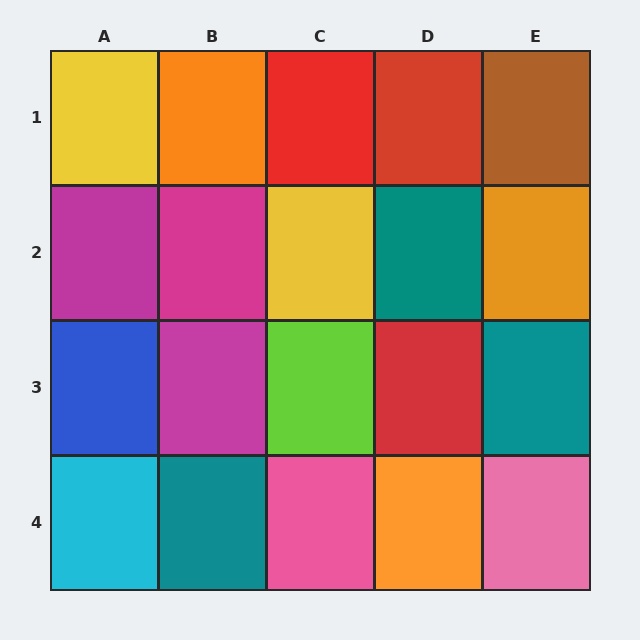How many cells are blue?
1 cell is blue.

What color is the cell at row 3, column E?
Teal.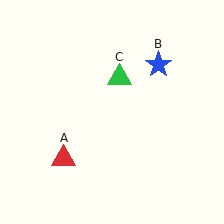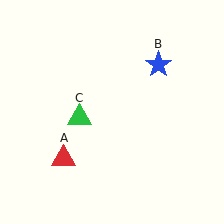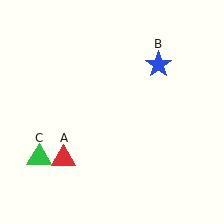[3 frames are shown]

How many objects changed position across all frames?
1 object changed position: green triangle (object C).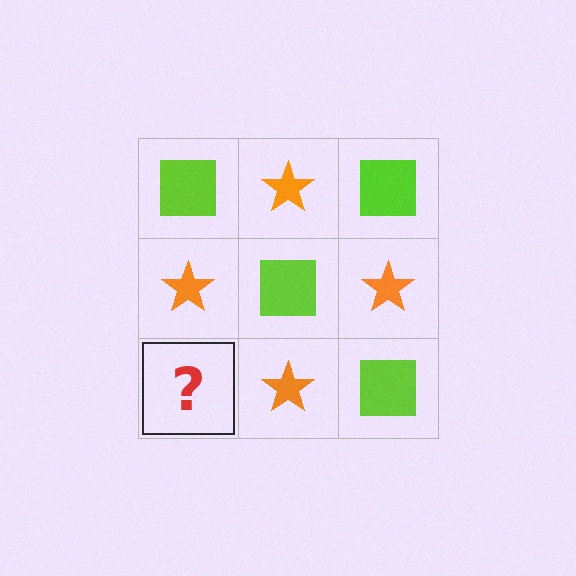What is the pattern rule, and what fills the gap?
The rule is that it alternates lime square and orange star in a checkerboard pattern. The gap should be filled with a lime square.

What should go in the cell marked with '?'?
The missing cell should contain a lime square.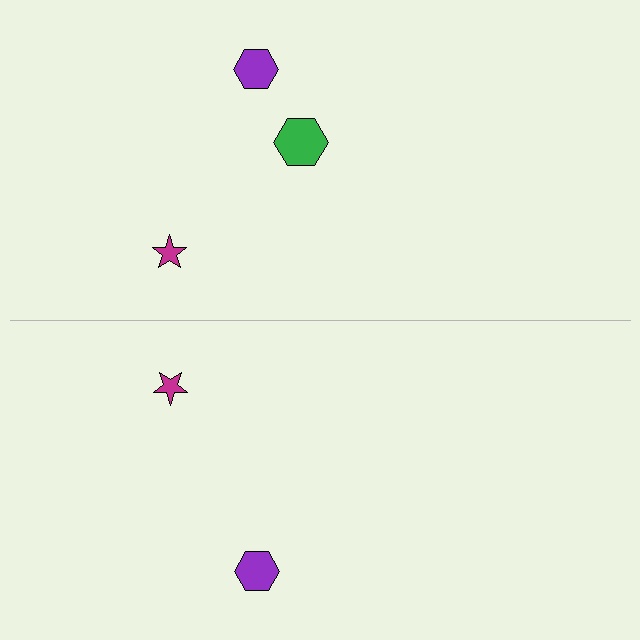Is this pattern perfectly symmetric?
No, the pattern is not perfectly symmetric. A green hexagon is missing from the bottom side.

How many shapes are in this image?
There are 5 shapes in this image.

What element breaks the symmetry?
A green hexagon is missing from the bottom side.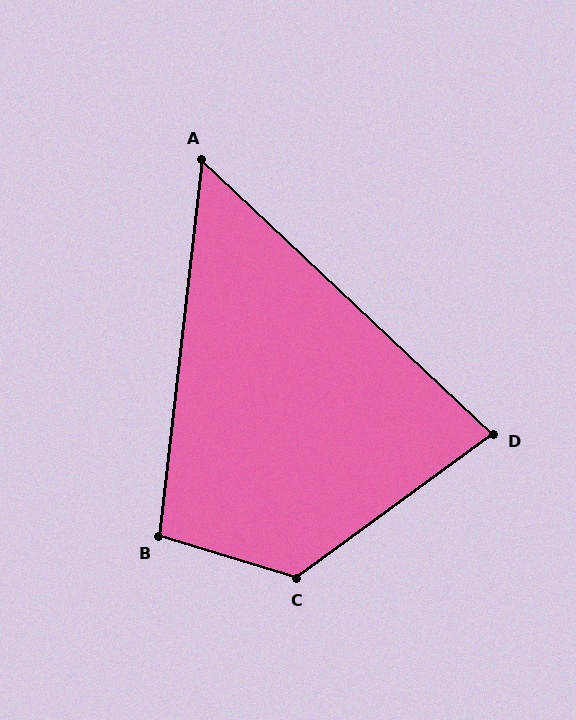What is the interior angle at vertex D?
Approximately 79 degrees (acute).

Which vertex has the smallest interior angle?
A, at approximately 53 degrees.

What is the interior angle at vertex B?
Approximately 101 degrees (obtuse).